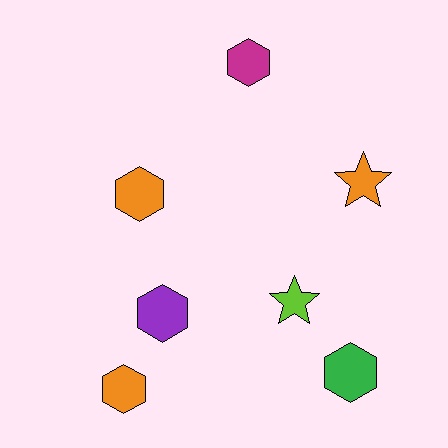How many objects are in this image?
There are 7 objects.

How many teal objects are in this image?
There are no teal objects.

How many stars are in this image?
There are 2 stars.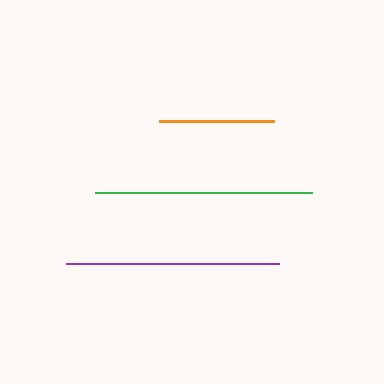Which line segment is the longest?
The green line is the longest at approximately 217 pixels.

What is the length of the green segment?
The green segment is approximately 217 pixels long.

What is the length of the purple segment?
The purple segment is approximately 214 pixels long.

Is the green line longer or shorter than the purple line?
The green line is longer than the purple line.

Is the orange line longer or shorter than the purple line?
The purple line is longer than the orange line.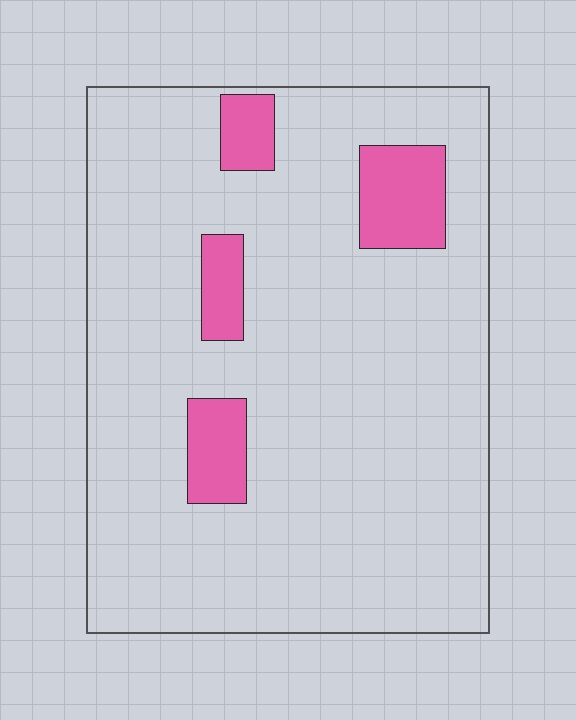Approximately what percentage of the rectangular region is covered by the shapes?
Approximately 10%.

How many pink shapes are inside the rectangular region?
4.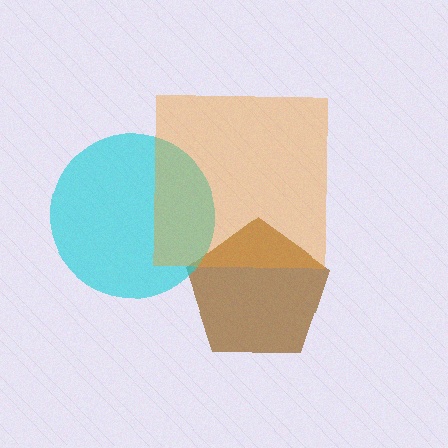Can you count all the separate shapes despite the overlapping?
Yes, there are 3 separate shapes.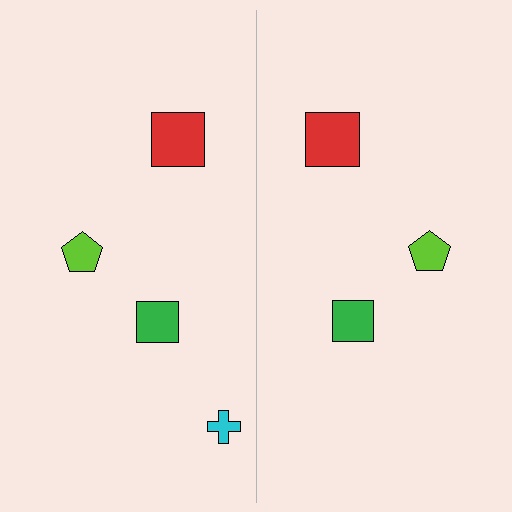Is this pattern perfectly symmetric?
No, the pattern is not perfectly symmetric. A cyan cross is missing from the right side.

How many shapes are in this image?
There are 7 shapes in this image.